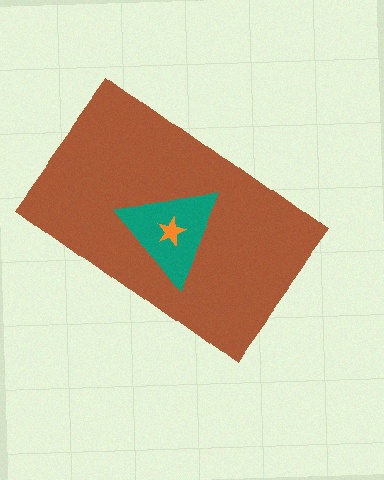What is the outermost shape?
The brown rectangle.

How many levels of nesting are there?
3.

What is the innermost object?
The orange star.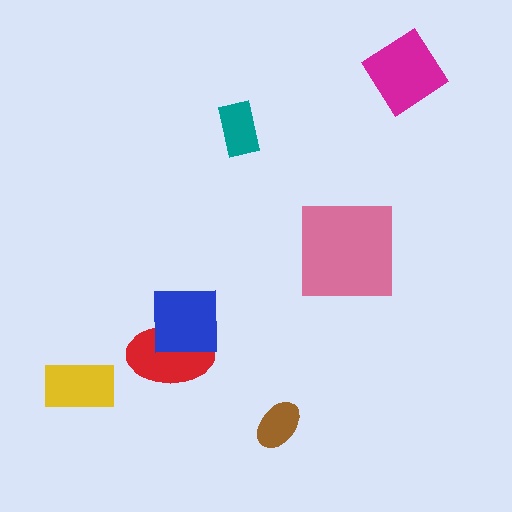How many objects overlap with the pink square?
0 objects overlap with the pink square.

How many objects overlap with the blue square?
1 object overlaps with the blue square.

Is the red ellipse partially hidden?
Yes, it is partially covered by another shape.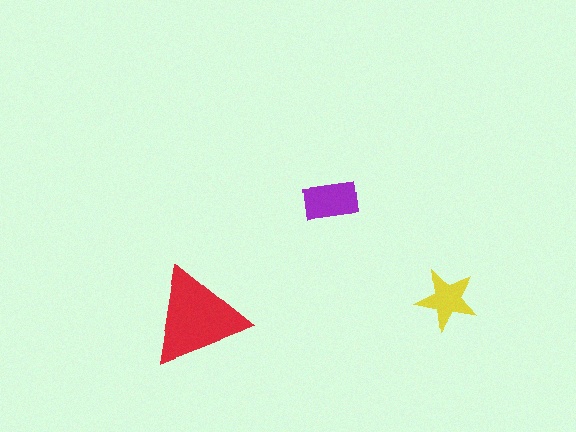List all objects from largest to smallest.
The red triangle, the purple rectangle, the yellow star.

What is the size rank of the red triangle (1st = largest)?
1st.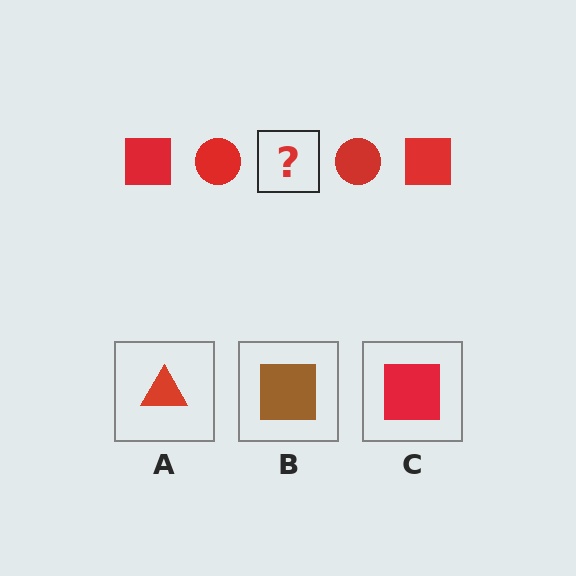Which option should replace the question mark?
Option C.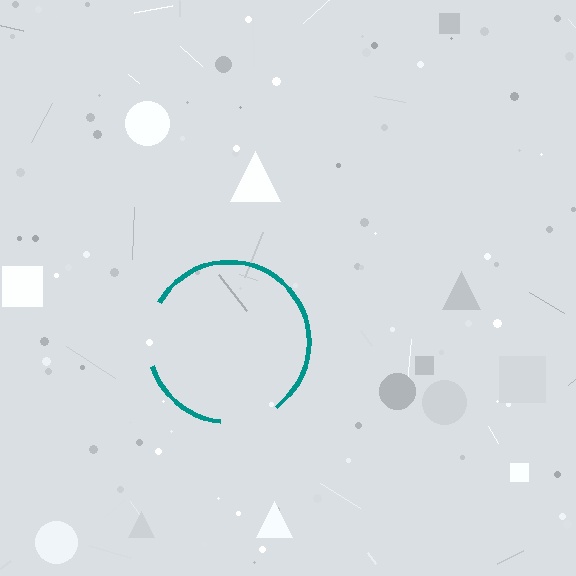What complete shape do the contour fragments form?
The contour fragments form a circle.